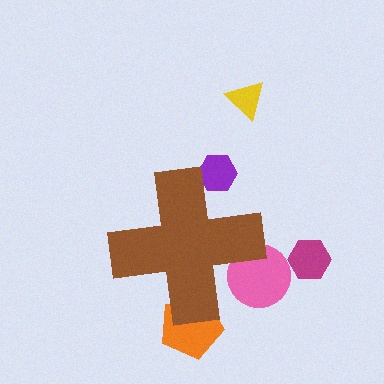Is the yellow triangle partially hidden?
No, the yellow triangle is fully visible.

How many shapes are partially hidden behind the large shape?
3 shapes are partially hidden.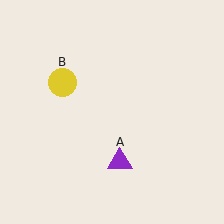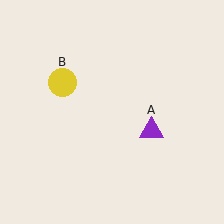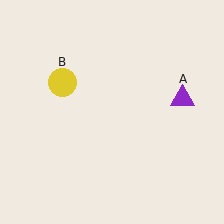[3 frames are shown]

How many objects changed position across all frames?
1 object changed position: purple triangle (object A).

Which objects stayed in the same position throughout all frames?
Yellow circle (object B) remained stationary.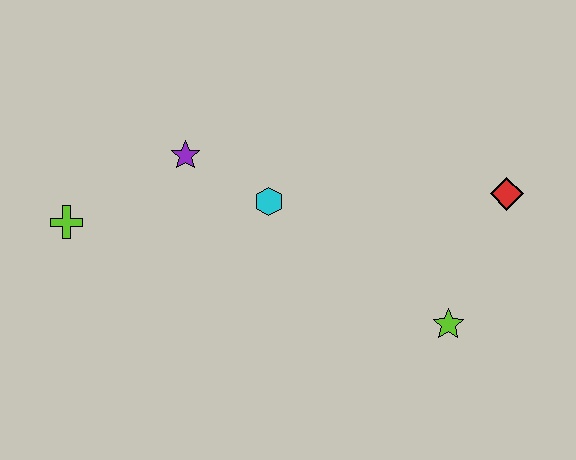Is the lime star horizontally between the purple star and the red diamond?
Yes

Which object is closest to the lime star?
The red diamond is closest to the lime star.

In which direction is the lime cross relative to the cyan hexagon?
The lime cross is to the left of the cyan hexagon.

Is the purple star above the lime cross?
Yes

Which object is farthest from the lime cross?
The red diamond is farthest from the lime cross.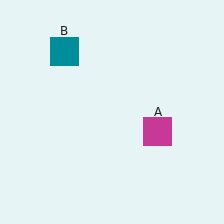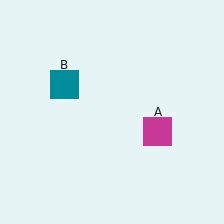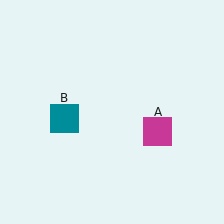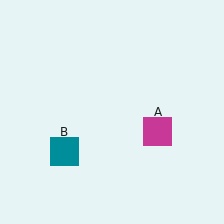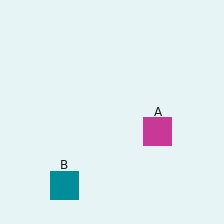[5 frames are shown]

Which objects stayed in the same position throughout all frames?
Magenta square (object A) remained stationary.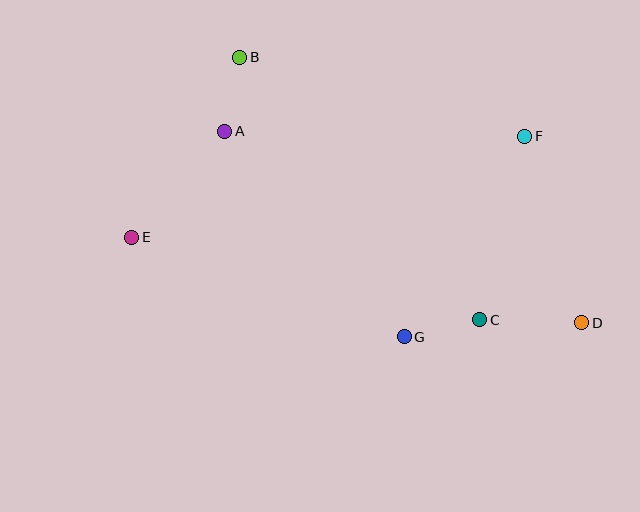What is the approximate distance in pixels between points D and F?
The distance between D and F is approximately 195 pixels.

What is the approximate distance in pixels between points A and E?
The distance between A and E is approximately 141 pixels.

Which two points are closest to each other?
Points A and B are closest to each other.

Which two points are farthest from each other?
Points D and E are farthest from each other.